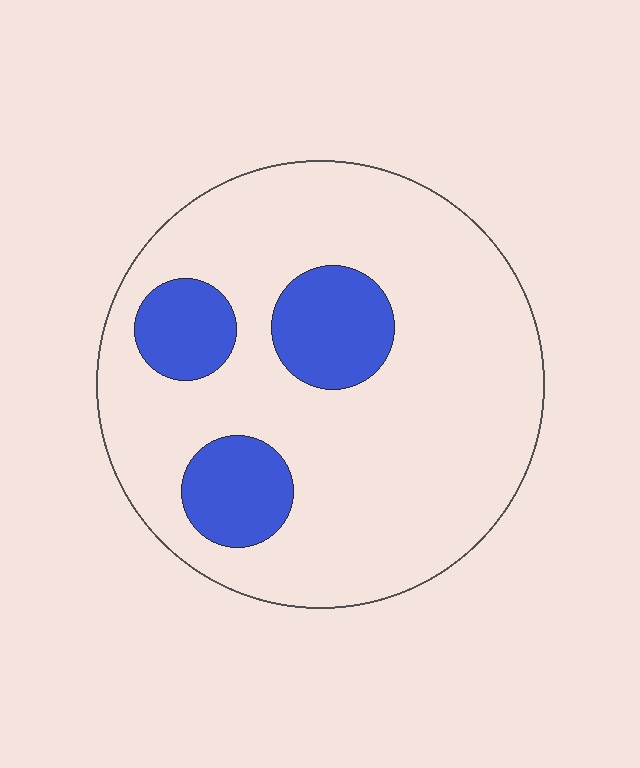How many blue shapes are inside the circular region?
3.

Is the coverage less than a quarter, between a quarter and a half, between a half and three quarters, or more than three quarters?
Less than a quarter.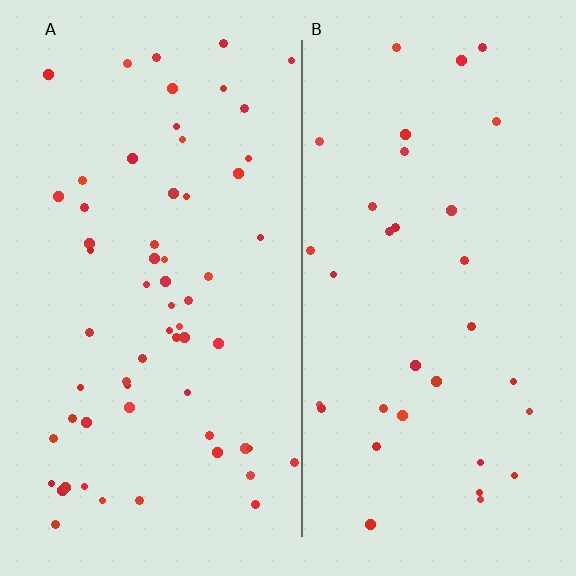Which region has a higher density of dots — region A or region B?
A (the left).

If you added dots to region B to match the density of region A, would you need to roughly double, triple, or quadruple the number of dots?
Approximately double.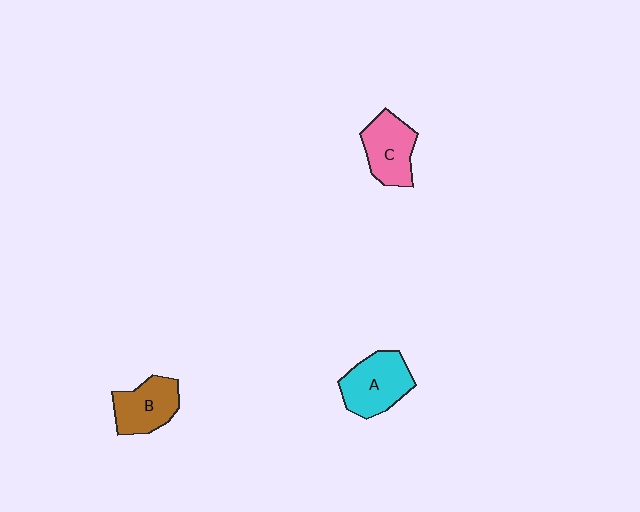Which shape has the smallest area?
Shape B (brown).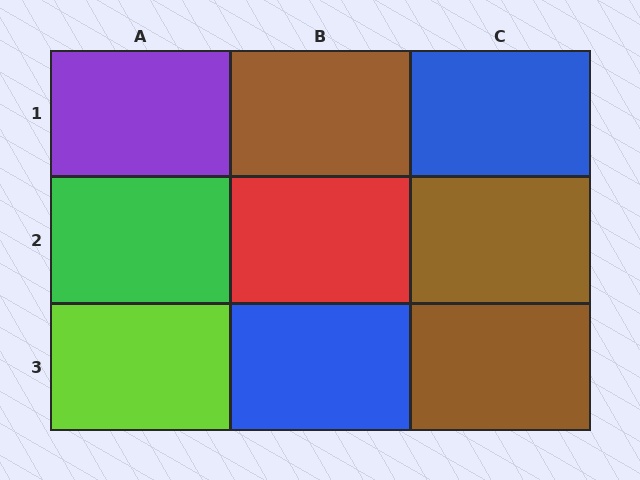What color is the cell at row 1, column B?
Brown.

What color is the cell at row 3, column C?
Brown.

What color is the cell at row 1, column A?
Purple.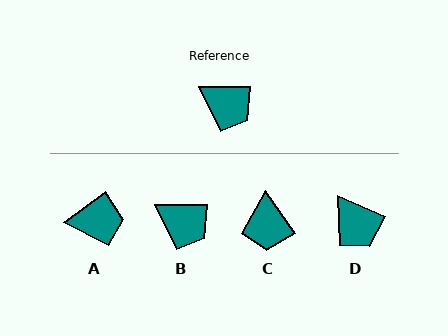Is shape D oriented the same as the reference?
No, it is off by about 23 degrees.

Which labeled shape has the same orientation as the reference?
B.